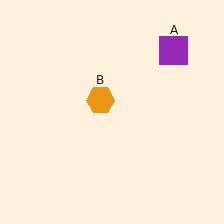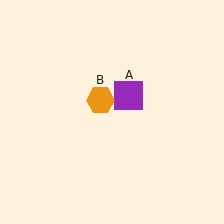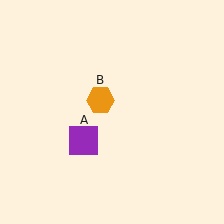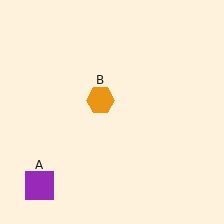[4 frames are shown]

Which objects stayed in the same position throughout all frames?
Orange hexagon (object B) remained stationary.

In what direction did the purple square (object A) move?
The purple square (object A) moved down and to the left.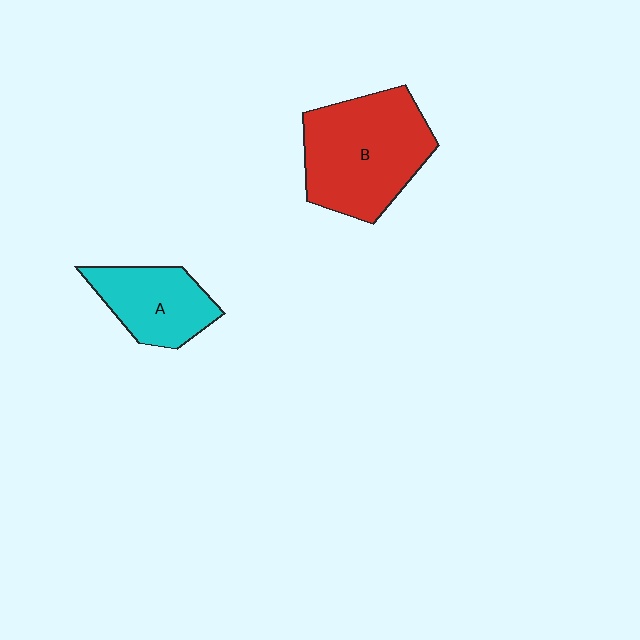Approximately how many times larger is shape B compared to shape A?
Approximately 1.7 times.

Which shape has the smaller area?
Shape A (cyan).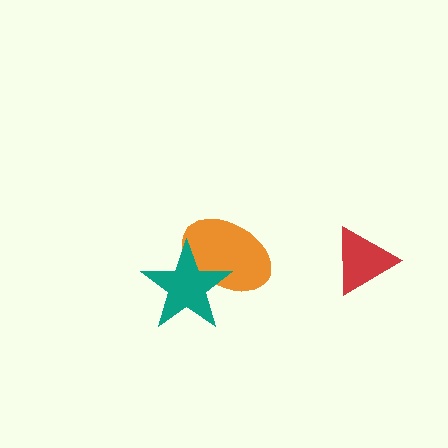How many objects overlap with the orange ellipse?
1 object overlaps with the orange ellipse.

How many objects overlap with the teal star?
1 object overlaps with the teal star.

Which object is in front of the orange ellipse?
The teal star is in front of the orange ellipse.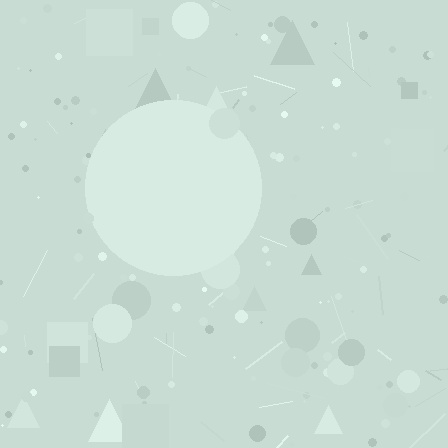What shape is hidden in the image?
A circle is hidden in the image.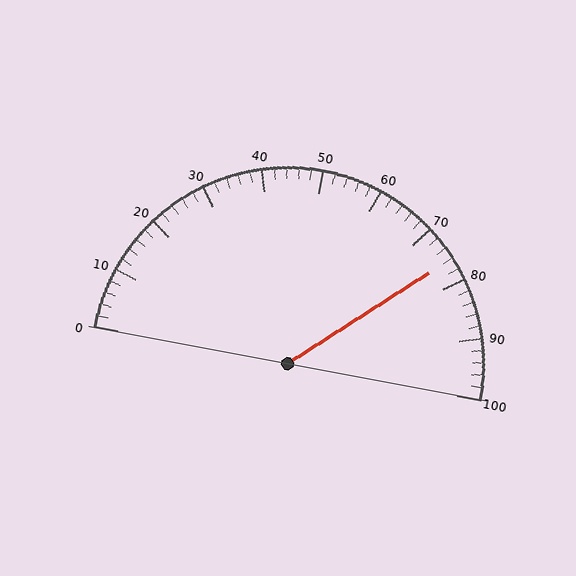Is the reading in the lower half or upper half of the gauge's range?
The reading is in the upper half of the range (0 to 100).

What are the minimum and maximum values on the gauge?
The gauge ranges from 0 to 100.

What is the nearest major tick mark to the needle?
The nearest major tick mark is 80.